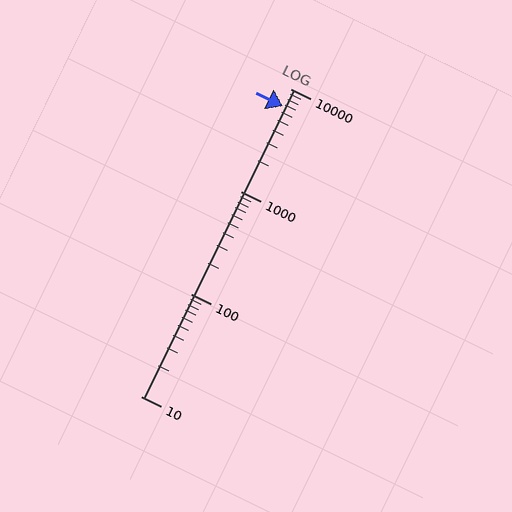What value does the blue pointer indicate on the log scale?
The pointer indicates approximately 6700.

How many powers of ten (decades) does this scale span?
The scale spans 3 decades, from 10 to 10000.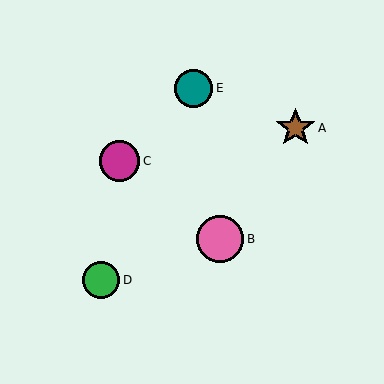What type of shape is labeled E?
Shape E is a teal circle.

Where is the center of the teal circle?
The center of the teal circle is at (194, 88).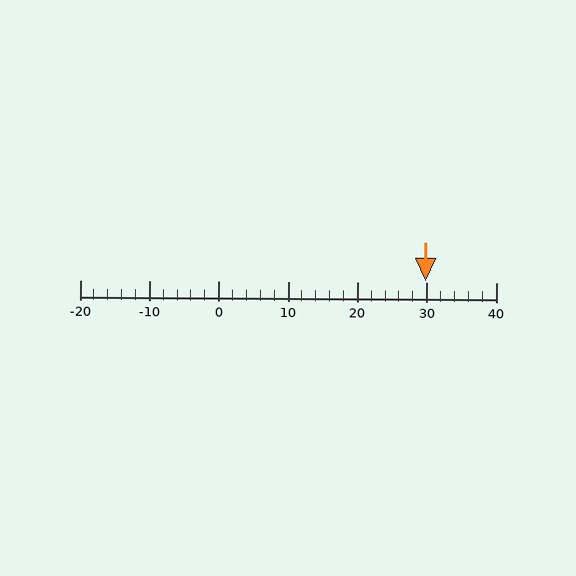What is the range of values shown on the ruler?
The ruler shows values from -20 to 40.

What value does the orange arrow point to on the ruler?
The orange arrow points to approximately 30.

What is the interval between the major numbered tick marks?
The major tick marks are spaced 10 units apart.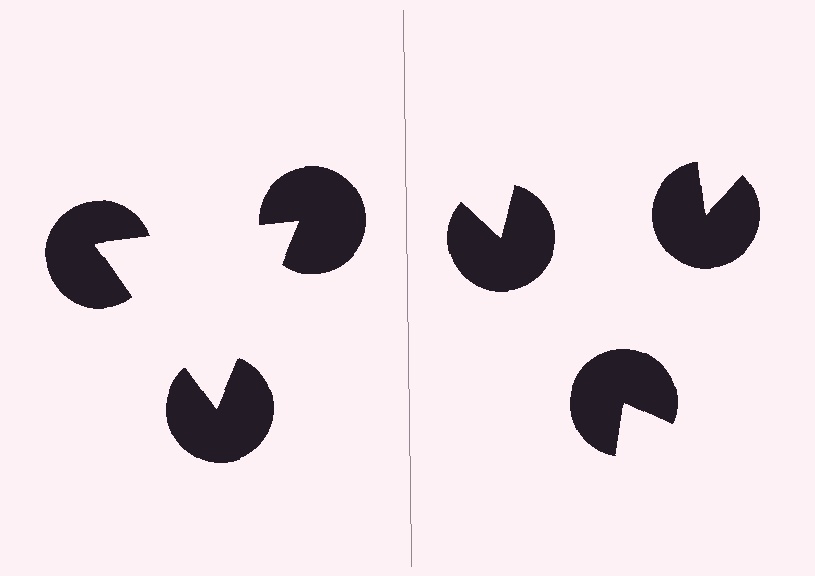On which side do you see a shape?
An illusory triangle appears on the left side. On the right side the wedge cuts are rotated, so no coherent shape forms.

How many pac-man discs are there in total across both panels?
6 — 3 on each side.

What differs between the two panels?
The pac-man discs are positioned identically on both sides; only the wedge orientations differ. On the left they align to a triangle; on the right they are misaligned.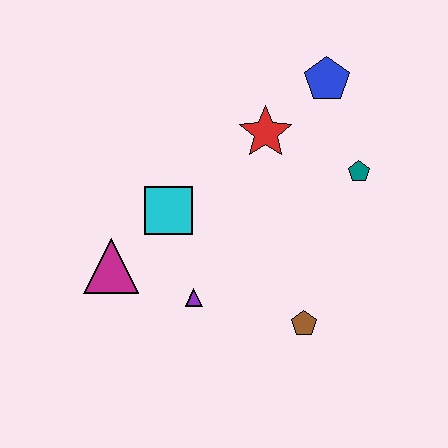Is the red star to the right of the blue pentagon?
No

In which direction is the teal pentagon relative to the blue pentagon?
The teal pentagon is below the blue pentagon.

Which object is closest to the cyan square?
The magenta triangle is closest to the cyan square.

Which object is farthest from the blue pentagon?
The magenta triangle is farthest from the blue pentagon.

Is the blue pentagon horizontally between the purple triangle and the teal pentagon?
Yes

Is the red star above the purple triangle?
Yes